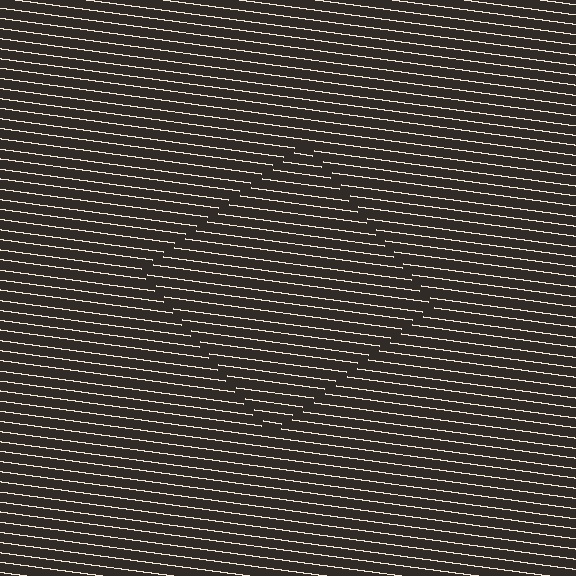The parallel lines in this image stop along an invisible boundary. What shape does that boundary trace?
An illusory square. The interior of the shape contains the same grating, shifted by half a period — the contour is defined by the phase discontinuity where line-ends from the inner and outer gratings abut.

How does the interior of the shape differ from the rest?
The interior of the shape contains the same grating, shifted by half a period — the contour is defined by the phase discontinuity where line-ends from the inner and outer gratings abut.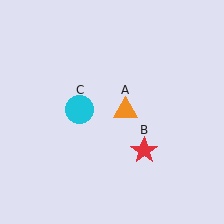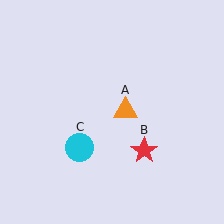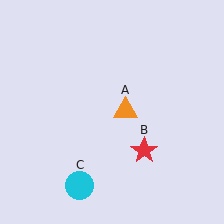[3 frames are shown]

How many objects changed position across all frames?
1 object changed position: cyan circle (object C).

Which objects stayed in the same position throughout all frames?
Orange triangle (object A) and red star (object B) remained stationary.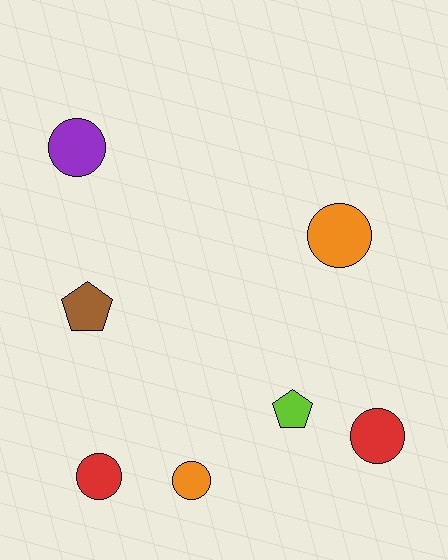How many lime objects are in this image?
There is 1 lime object.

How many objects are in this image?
There are 7 objects.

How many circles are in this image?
There are 5 circles.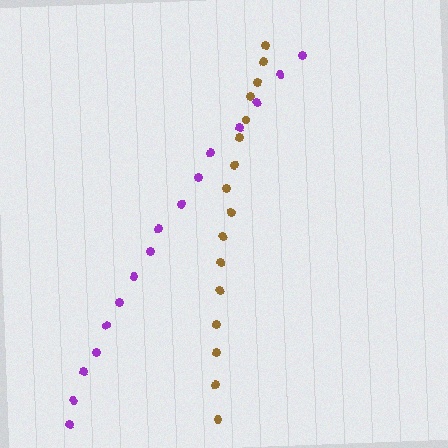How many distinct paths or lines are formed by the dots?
There are 2 distinct paths.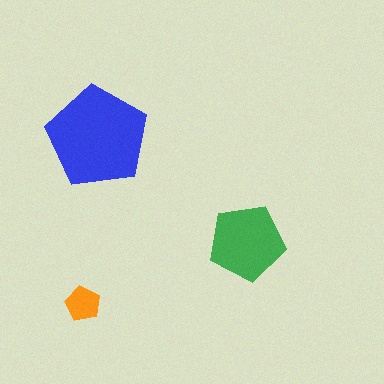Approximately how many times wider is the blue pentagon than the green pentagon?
About 1.5 times wider.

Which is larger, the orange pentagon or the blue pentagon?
The blue one.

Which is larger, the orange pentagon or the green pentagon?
The green one.